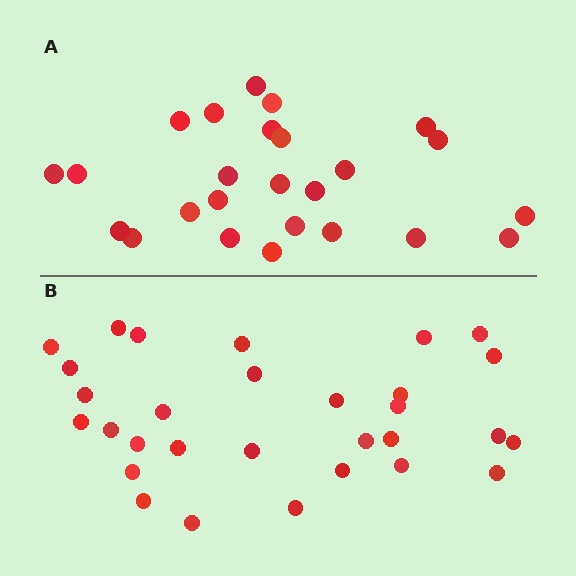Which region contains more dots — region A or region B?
Region B (the bottom region) has more dots.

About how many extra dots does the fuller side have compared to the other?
Region B has about 5 more dots than region A.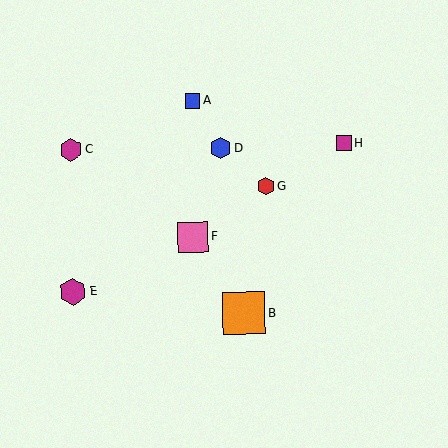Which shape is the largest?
The orange square (labeled B) is the largest.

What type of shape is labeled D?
Shape D is a blue hexagon.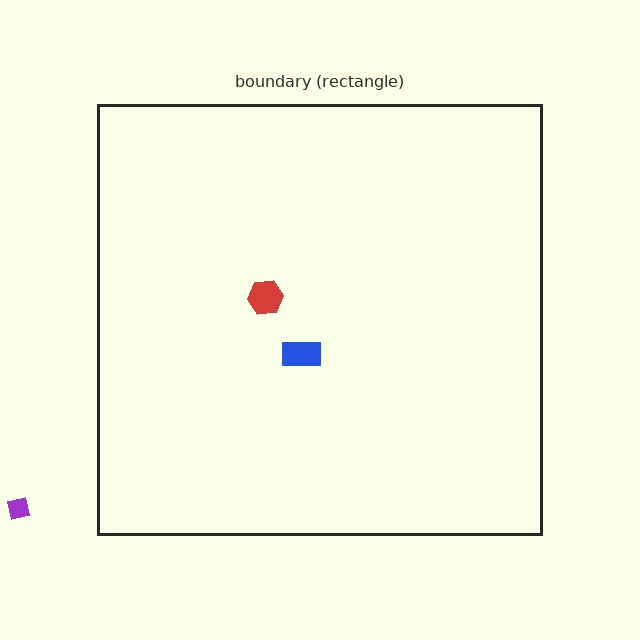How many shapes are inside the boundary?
2 inside, 1 outside.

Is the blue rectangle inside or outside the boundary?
Inside.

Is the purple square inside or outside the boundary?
Outside.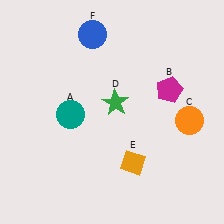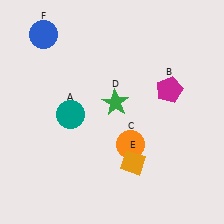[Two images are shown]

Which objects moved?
The objects that moved are: the orange circle (C), the blue circle (F).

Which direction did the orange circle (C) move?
The orange circle (C) moved left.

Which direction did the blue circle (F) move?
The blue circle (F) moved left.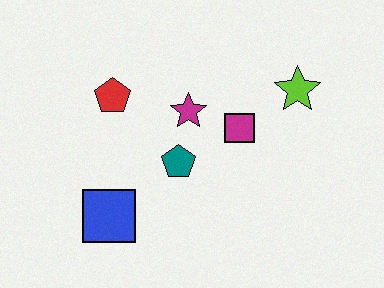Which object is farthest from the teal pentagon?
The lime star is farthest from the teal pentagon.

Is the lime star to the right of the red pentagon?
Yes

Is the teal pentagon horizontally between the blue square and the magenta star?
Yes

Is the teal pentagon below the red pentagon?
Yes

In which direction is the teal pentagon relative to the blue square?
The teal pentagon is to the right of the blue square.